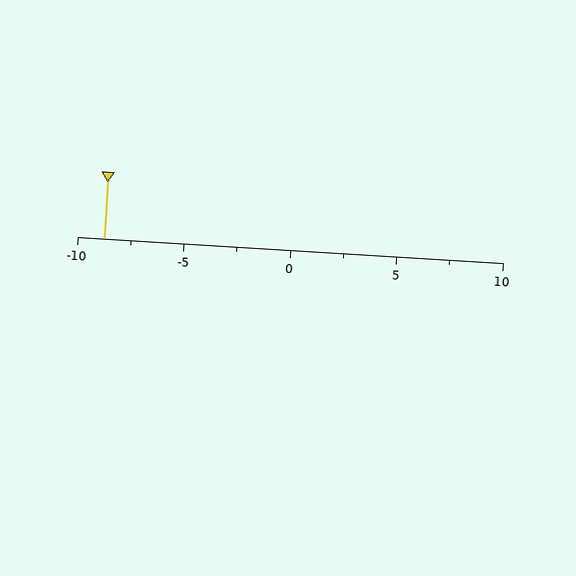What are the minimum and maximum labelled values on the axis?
The axis runs from -10 to 10.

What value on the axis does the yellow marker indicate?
The marker indicates approximately -8.8.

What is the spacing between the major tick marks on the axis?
The major ticks are spaced 5 apart.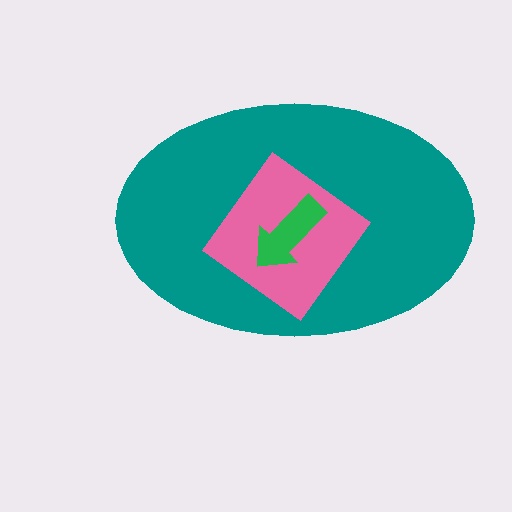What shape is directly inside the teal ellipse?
The pink diamond.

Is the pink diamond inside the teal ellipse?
Yes.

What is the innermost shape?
The green arrow.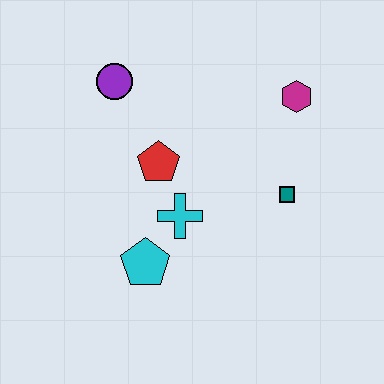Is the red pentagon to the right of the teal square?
No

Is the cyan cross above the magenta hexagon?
No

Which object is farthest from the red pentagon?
The magenta hexagon is farthest from the red pentagon.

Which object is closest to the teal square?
The magenta hexagon is closest to the teal square.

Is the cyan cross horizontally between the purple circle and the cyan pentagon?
No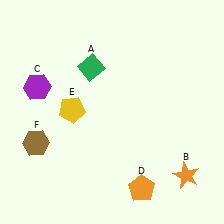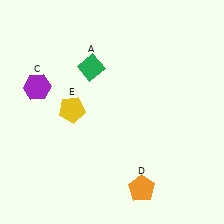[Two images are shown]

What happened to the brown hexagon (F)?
The brown hexagon (F) was removed in Image 2. It was in the bottom-left area of Image 1.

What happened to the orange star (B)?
The orange star (B) was removed in Image 2. It was in the bottom-right area of Image 1.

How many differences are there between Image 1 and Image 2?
There are 2 differences between the two images.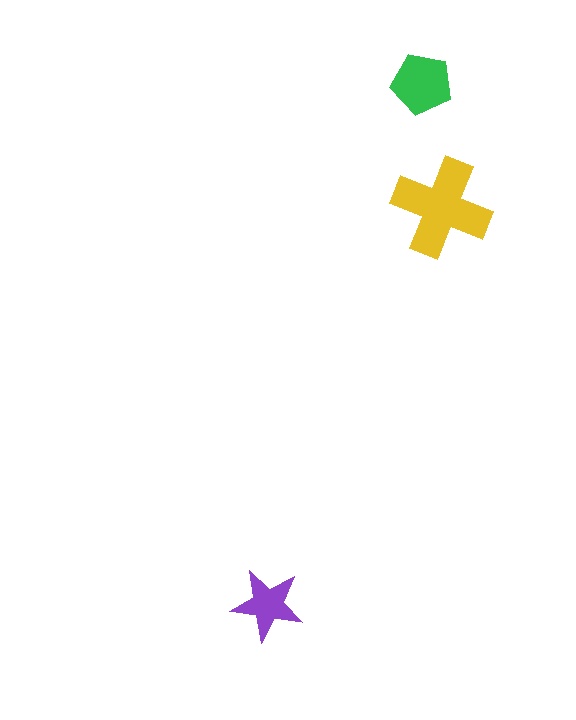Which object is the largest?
The yellow cross.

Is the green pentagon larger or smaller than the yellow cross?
Smaller.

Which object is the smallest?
The purple star.